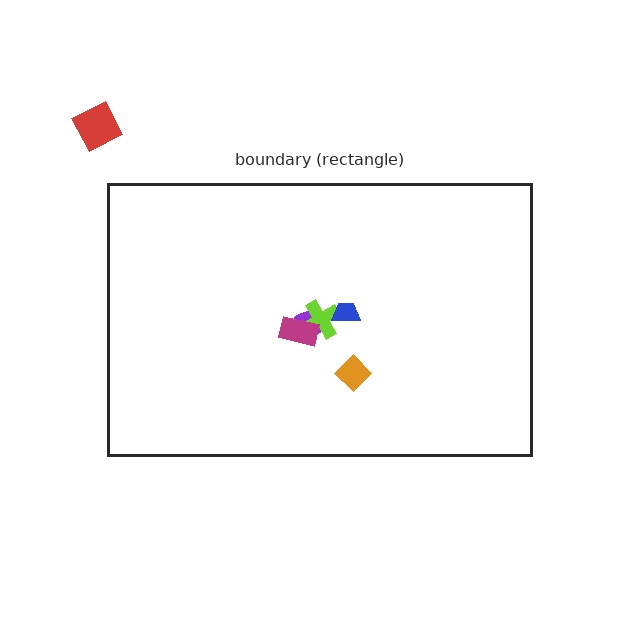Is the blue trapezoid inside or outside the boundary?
Inside.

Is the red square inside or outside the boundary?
Outside.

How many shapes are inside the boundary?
5 inside, 1 outside.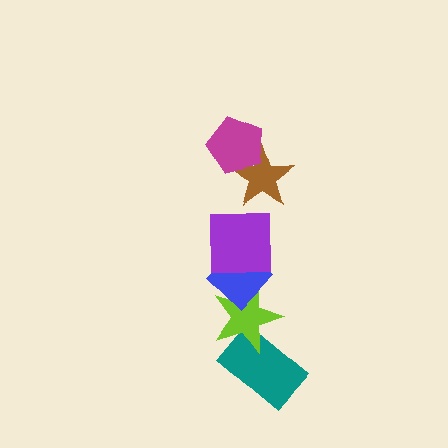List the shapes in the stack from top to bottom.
From top to bottom: the magenta pentagon, the brown star, the purple square, the blue diamond, the lime star, the teal rectangle.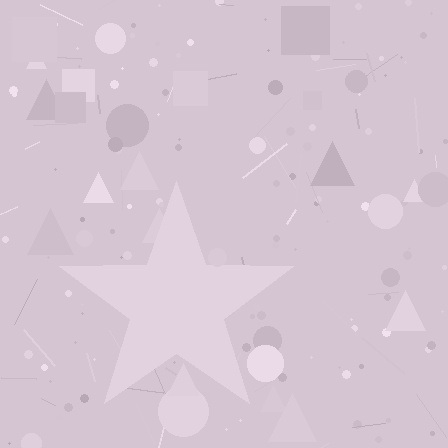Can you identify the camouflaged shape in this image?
The camouflaged shape is a star.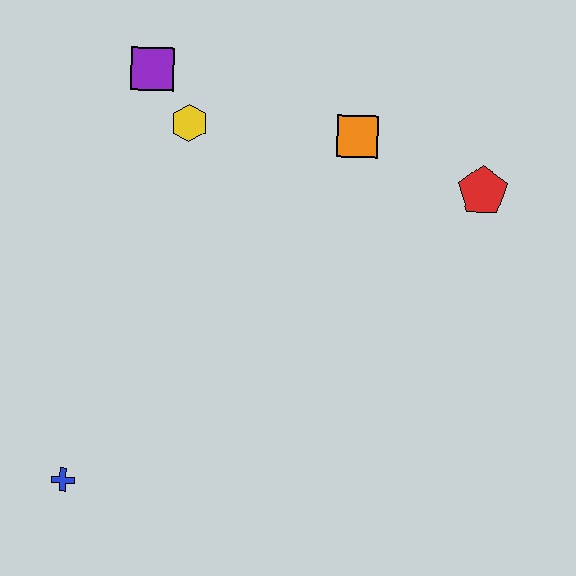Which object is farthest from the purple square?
The blue cross is farthest from the purple square.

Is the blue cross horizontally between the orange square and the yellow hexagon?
No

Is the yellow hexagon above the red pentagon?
Yes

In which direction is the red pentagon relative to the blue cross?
The red pentagon is to the right of the blue cross.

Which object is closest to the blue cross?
The yellow hexagon is closest to the blue cross.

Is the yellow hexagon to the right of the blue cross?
Yes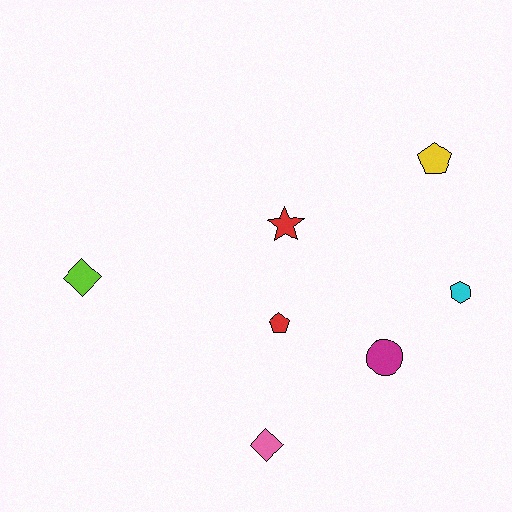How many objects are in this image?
There are 7 objects.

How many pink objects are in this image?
There is 1 pink object.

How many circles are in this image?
There is 1 circle.